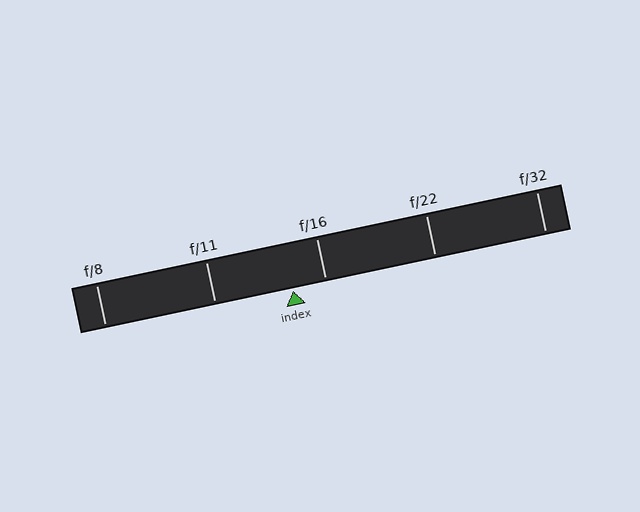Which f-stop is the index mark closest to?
The index mark is closest to f/16.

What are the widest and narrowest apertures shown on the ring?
The widest aperture shown is f/8 and the narrowest is f/32.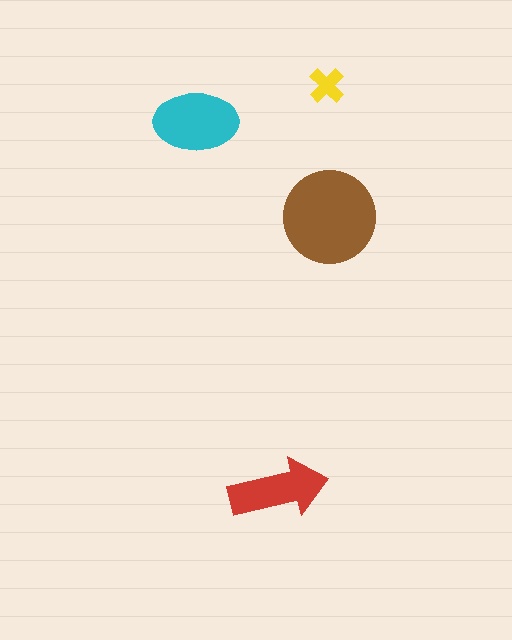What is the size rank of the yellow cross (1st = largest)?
4th.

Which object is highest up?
The yellow cross is topmost.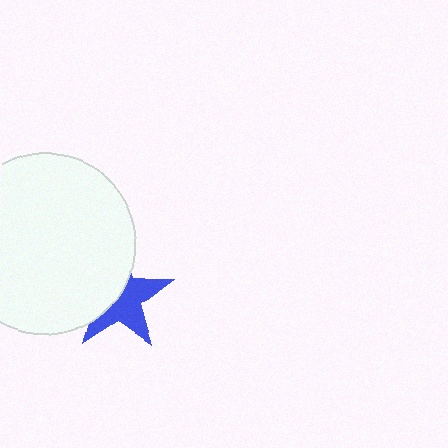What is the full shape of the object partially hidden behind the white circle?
The partially hidden object is a blue star.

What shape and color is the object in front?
The object in front is a white circle.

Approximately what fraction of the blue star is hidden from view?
Roughly 46% of the blue star is hidden behind the white circle.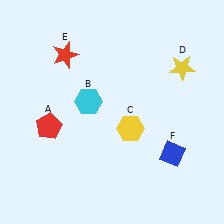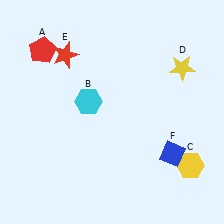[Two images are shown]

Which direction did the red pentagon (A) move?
The red pentagon (A) moved up.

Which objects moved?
The objects that moved are: the red pentagon (A), the yellow hexagon (C).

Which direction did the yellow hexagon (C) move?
The yellow hexagon (C) moved right.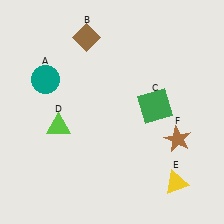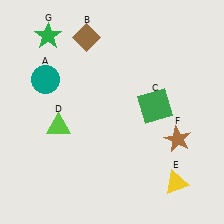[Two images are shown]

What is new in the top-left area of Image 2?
A green star (G) was added in the top-left area of Image 2.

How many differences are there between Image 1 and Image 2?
There is 1 difference between the two images.